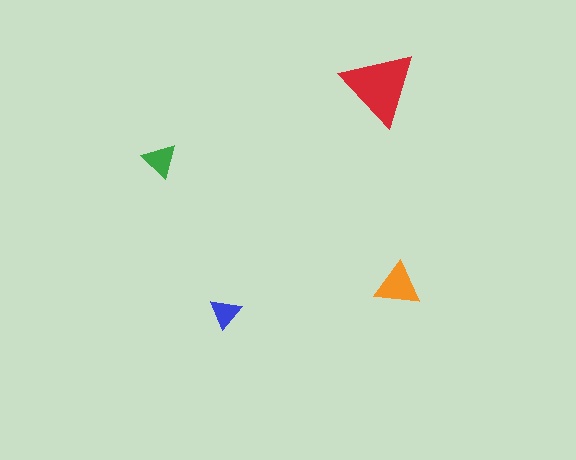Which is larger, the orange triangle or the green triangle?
The orange one.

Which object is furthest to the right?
The orange triangle is rightmost.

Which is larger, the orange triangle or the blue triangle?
The orange one.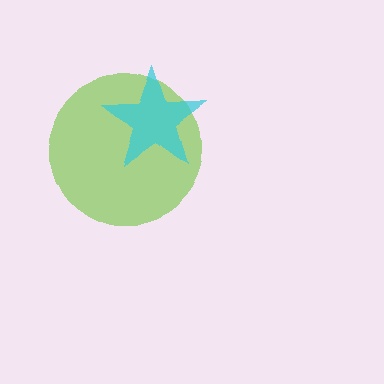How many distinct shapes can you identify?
There are 2 distinct shapes: a lime circle, a cyan star.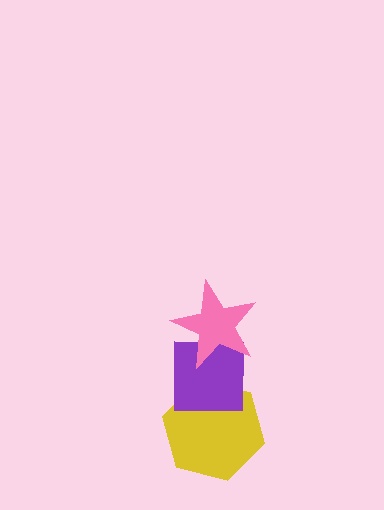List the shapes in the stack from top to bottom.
From top to bottom: the pink star, the purple square, the yellow hexagon.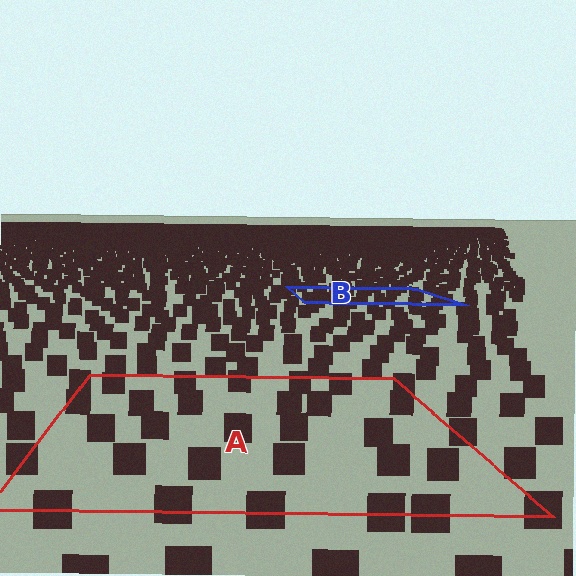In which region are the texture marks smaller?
The texture marks are smaller in region B, because it is farther away.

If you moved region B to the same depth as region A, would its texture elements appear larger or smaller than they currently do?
They would appear larger. At a closer depth, the same texture elements are projected at a bigger on-screen size.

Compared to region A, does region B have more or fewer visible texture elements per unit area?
Region B has more texture elements per unit area — they are packed more densely because it is farther away.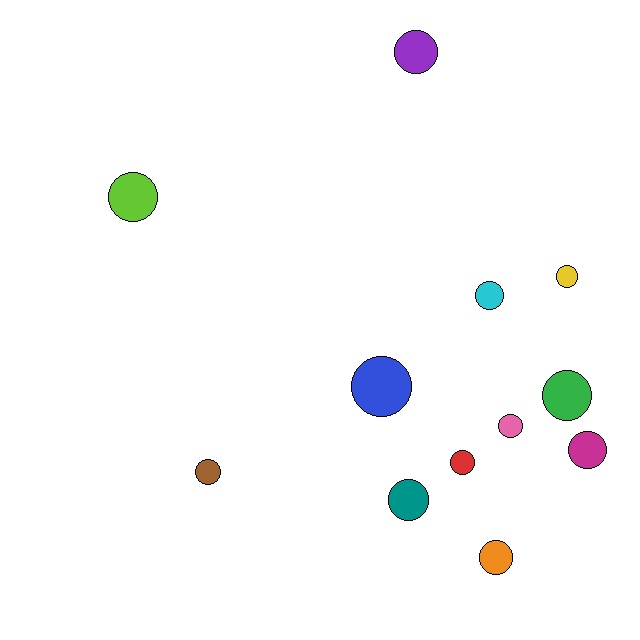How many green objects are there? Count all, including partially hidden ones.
There is 1 green object.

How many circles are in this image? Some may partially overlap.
There are 12 circles.